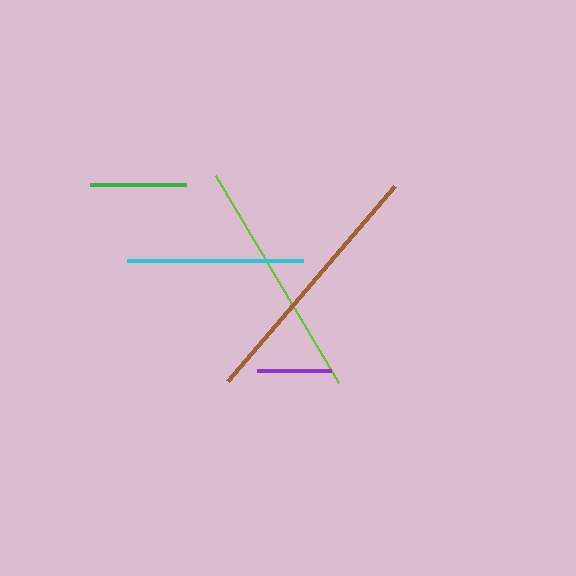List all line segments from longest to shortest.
From longest to shortest: brown, lime, cyan, green, purple.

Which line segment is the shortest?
The purple line is the shortest at approximately 74 pixels.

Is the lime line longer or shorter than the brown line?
The brown line is longer than the lime line.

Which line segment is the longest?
The brown line is the longest at approximately 257 pixels.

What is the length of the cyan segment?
The cyan segment is approximately 176 pixels long.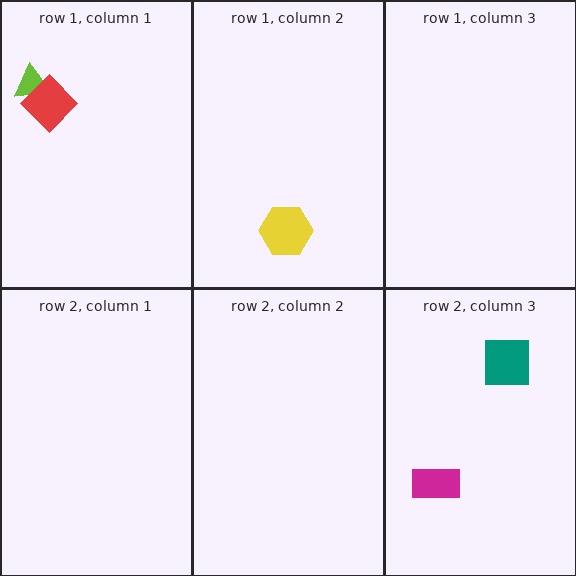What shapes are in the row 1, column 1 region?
The lime triangle, the red diamond.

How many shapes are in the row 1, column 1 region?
2.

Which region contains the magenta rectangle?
The row 2, column 3 region.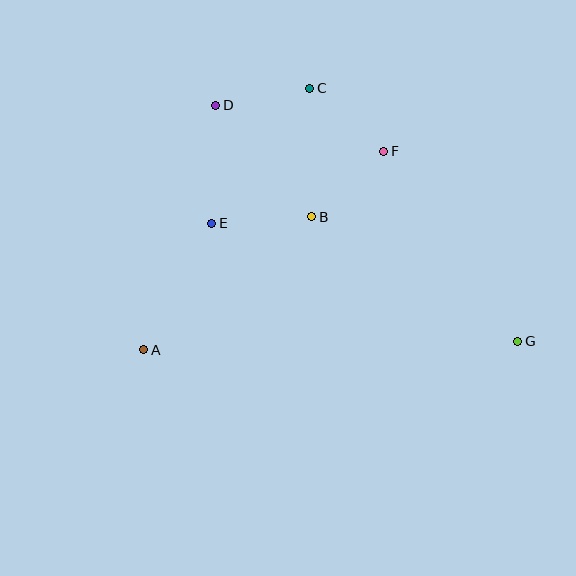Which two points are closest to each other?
Points C and D are closest to each other.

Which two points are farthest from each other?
Points D and G are farthest from each other.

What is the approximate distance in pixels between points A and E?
The distance between A and E is approximately 144 pixels.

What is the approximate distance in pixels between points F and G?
The distance between F and G is approximately 232 pixels.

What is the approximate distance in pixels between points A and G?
The distance between A and G is approximately 374 pixels.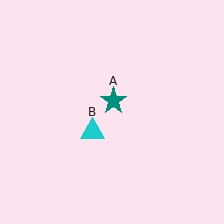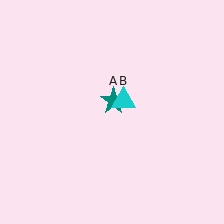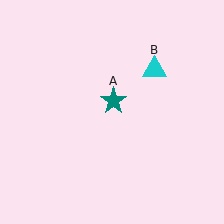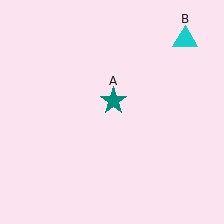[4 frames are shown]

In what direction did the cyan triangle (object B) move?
The cyan triangle (object B) moved up and to the right.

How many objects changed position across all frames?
1 object changed position: cyan triangle (object B).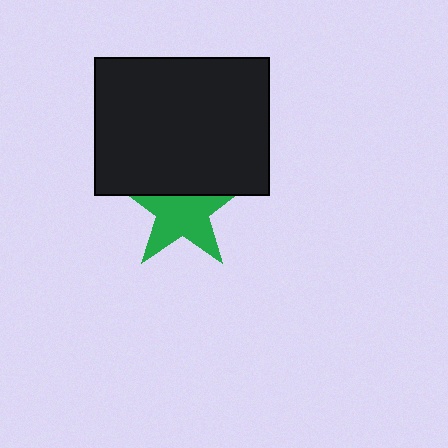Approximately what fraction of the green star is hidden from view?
Roughly 35% of the green star is hidden behind the black rectangle.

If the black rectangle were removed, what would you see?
You would see the complete green star.